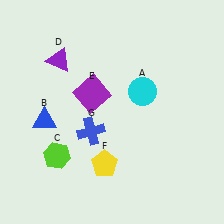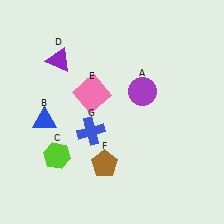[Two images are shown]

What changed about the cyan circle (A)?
In Image 1, A is cyan. In Image 2, it changed to purple.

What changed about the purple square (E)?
In Image 1, E is purple. In Image 2, it changed to pink.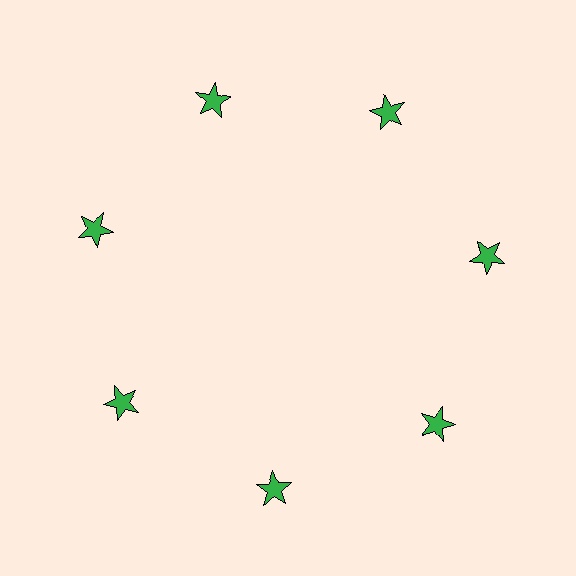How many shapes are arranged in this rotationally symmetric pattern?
There are 7 shapes, arranged in 7 groups of 1.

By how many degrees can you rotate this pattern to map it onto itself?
The pattern maps onto itself every 51 degrees of rotation.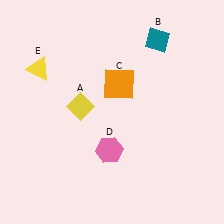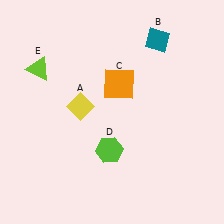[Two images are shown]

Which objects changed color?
D changed from pink to lime. E changed from yellow to lime.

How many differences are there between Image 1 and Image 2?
There are 2 differences between the two images.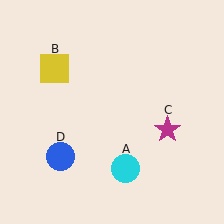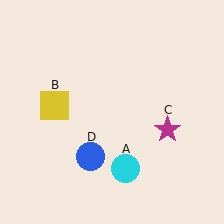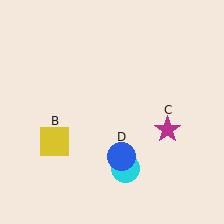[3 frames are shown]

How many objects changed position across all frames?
2 objects changed position: yellow square (object B), blue circle (object D).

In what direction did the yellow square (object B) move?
The yellow square (object B) moved down.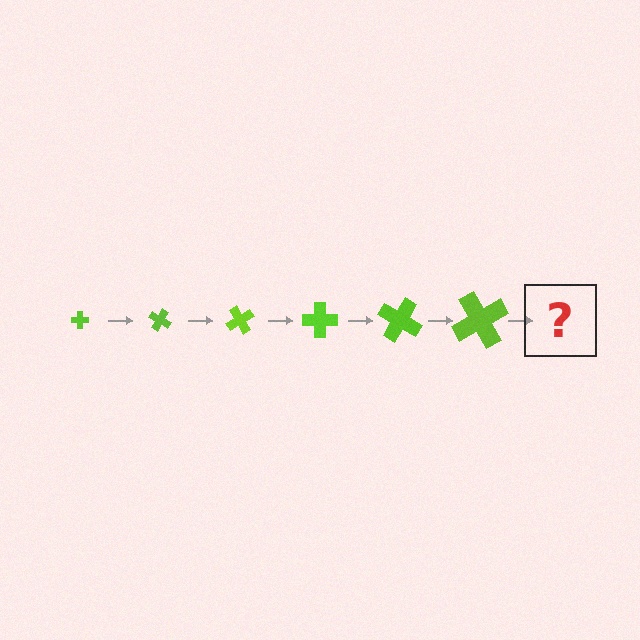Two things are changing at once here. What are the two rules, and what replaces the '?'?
The two rules are that the cross grows larger each step and it rotates 30 degrees each step. The '?' should be a cross, larger than the previous one and rotated 180 degrees from the start.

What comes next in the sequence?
The next element should be a cross, larger than the previous one and rotated 180 degrees from the start.